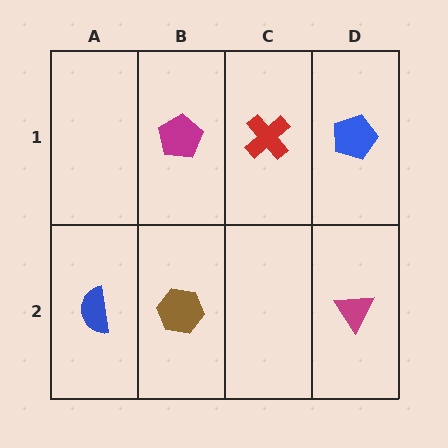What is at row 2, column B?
A brown hexagon.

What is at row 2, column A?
A blue semicircle.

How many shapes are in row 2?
3 shapes.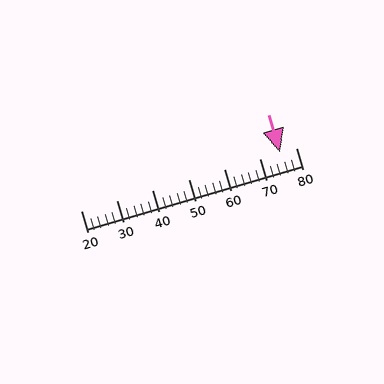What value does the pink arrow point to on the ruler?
The pink arrow points to approximately 76.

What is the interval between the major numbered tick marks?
The major tick marks are spaced 10 units apart.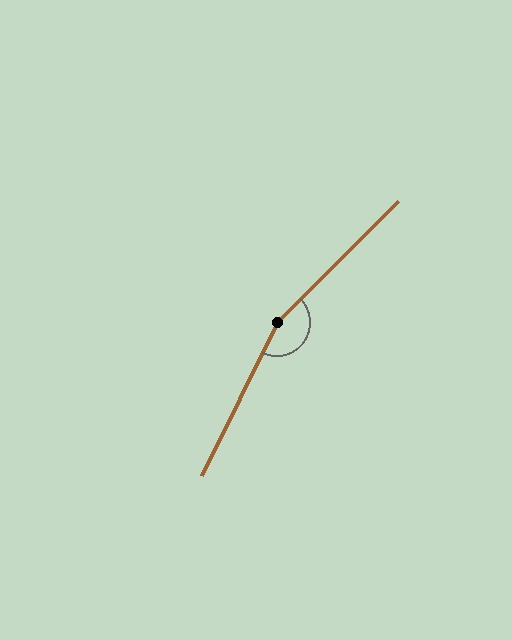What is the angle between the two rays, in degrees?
Approximately 161 degrees.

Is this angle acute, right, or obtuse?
It is obtuse.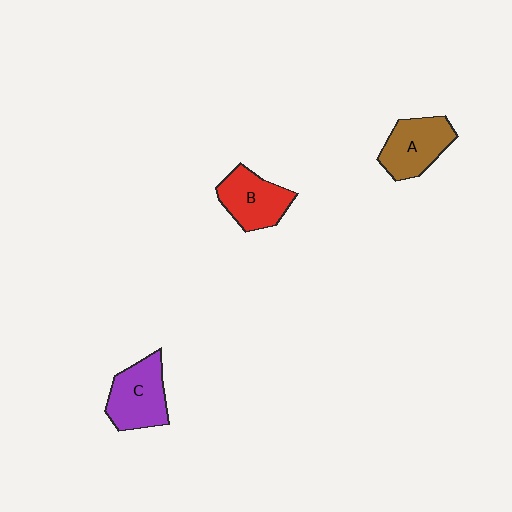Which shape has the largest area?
Shape C (purple).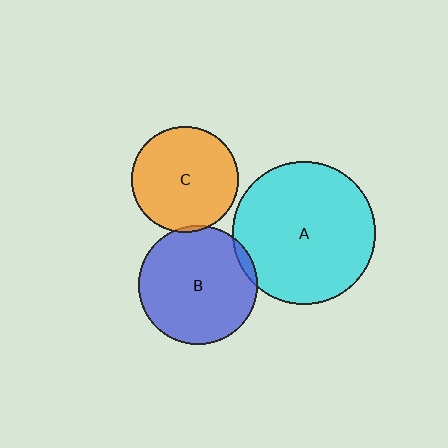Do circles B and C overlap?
Yes.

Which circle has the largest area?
Circle A (cyan).